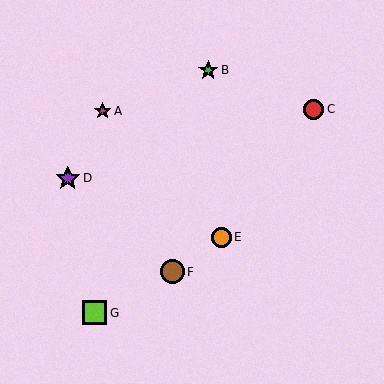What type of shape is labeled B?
Shape B is a green star.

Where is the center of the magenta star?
The center of the magenta star is at (103, 111).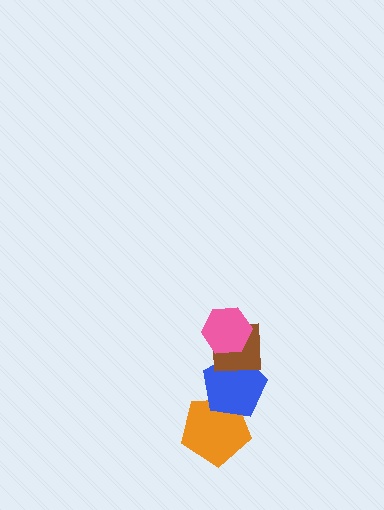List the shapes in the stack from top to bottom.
From top to bottom: the pink hexagon, the brown square, the blue pentagon, the orange pentagon.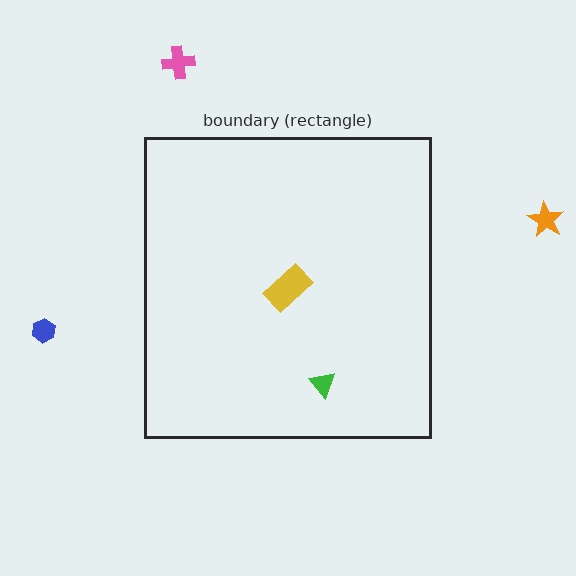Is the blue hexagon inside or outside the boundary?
Outside.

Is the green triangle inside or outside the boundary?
Inside.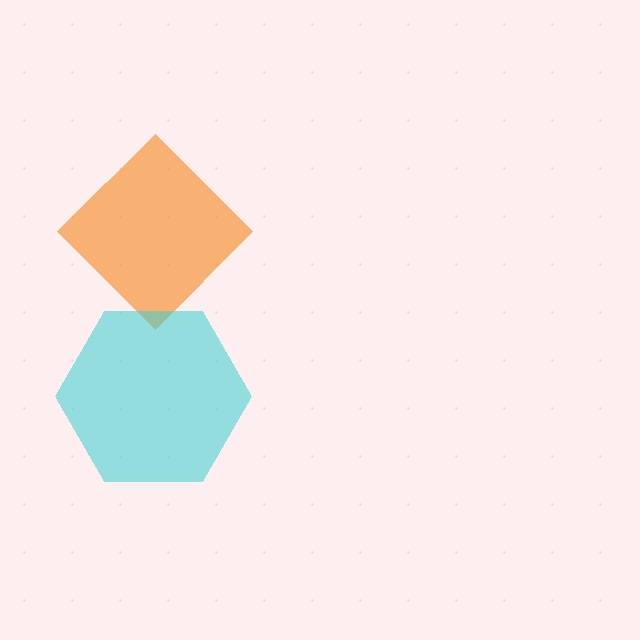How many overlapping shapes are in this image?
There are 2 overlapping shapes in the image.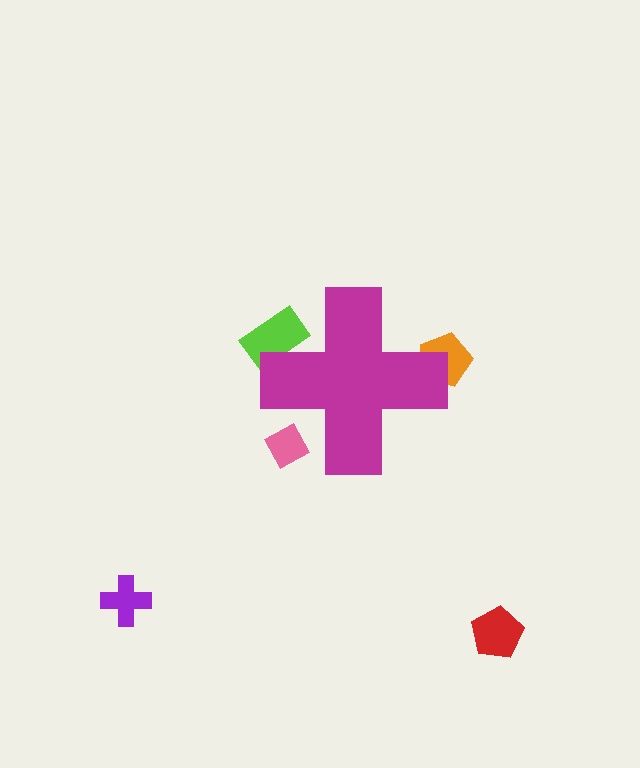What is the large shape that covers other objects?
A magenta cross.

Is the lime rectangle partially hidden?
Yes, the lime rectangle is partially hidden behind the magenta cross.